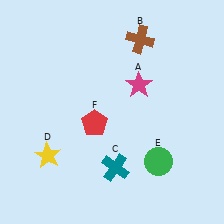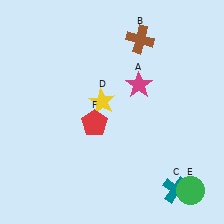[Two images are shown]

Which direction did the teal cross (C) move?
The teal cross (C) moved right.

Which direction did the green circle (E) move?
The green circle (E) moved right.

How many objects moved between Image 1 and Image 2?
3 objects moved between the two images.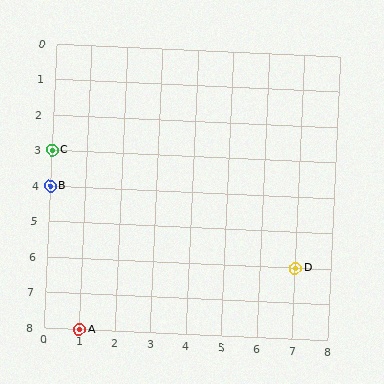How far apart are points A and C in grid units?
Points A and C are 1 column and 5 rows apart (about 5.1 grid units diagonally).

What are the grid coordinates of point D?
Point D is at grid coordinates (7, 6).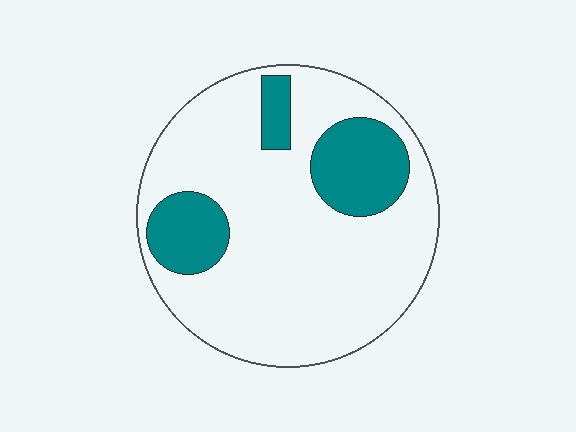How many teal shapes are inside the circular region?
3.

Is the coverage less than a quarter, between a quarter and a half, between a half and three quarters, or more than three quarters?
Less than a quarter.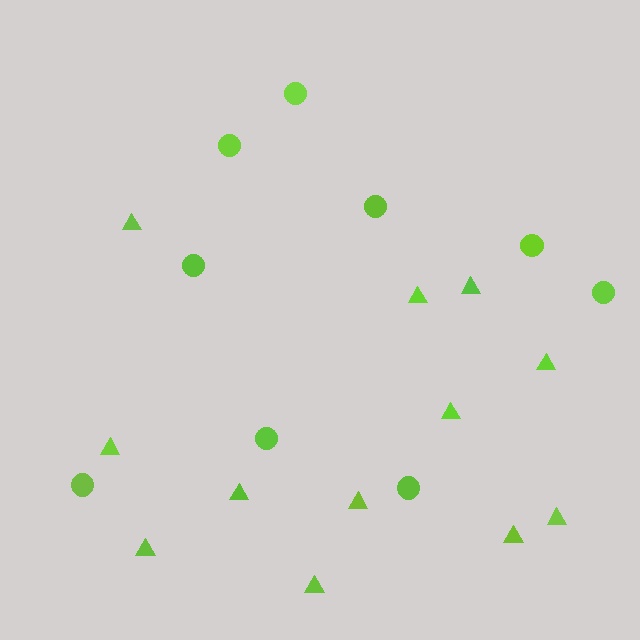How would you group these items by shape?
There are 2 groups: one group of triangles (12) and one group of circles (9).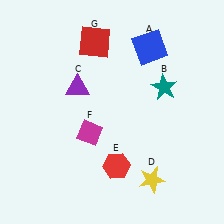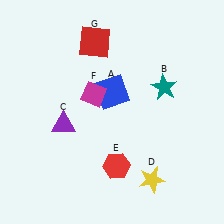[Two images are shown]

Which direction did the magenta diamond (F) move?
The magenta diamond (F) moved up.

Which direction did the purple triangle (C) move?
The purple triangle (C) moved down.